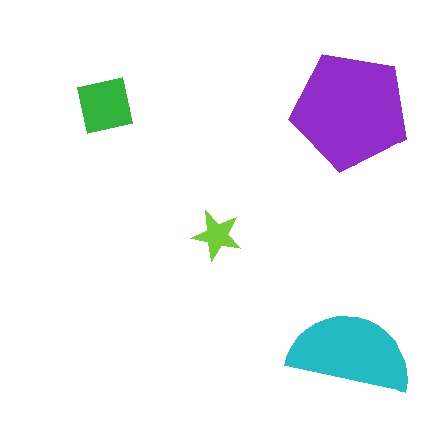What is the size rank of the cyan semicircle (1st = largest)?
2nd.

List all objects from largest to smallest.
The purple pentagon, the cyan semicircle, the green square, the lime star.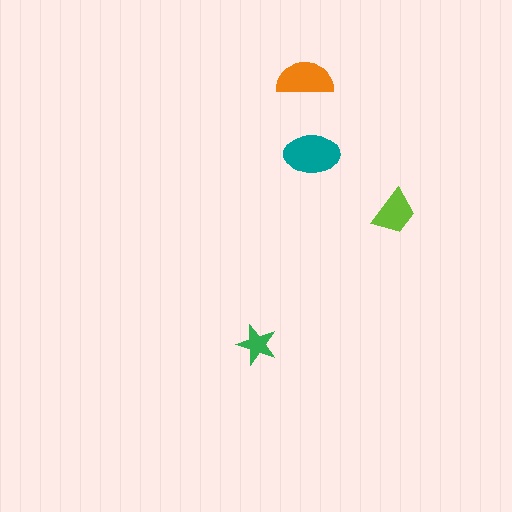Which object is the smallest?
The green star.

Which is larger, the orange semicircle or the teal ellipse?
The teal ellipse.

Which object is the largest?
The teal ellipse.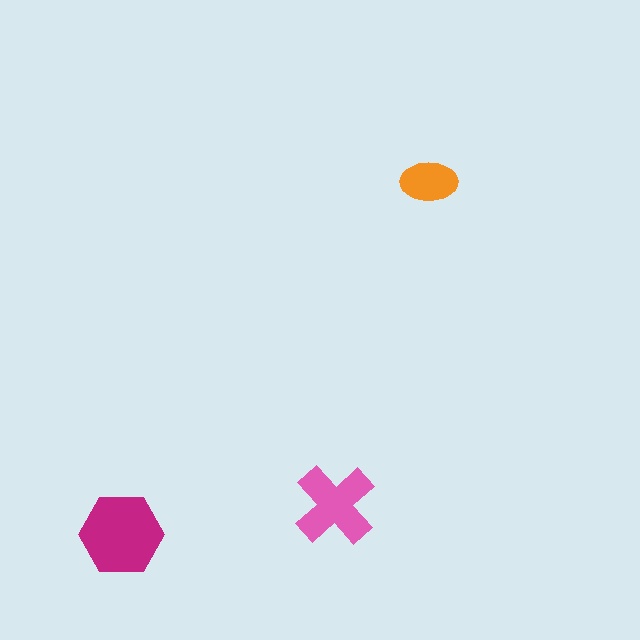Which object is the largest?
The magenta hexagon.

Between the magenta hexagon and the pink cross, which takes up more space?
The magenta hexagon.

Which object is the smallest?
The orange ellipse.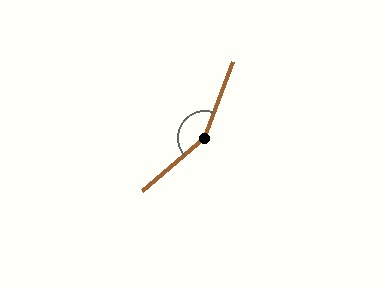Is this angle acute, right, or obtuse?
It is obtuse.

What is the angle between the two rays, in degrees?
Approximately 151 degrees.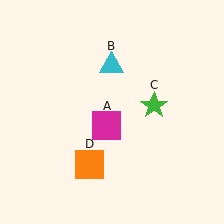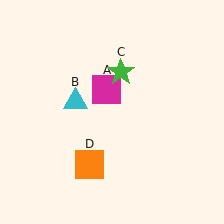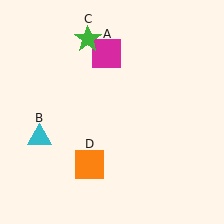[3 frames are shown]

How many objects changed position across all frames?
3 objects changed position: magenta square (object A), cyan triangle (object B), green star (object C).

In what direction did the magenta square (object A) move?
The magenta square (object A) moved up.